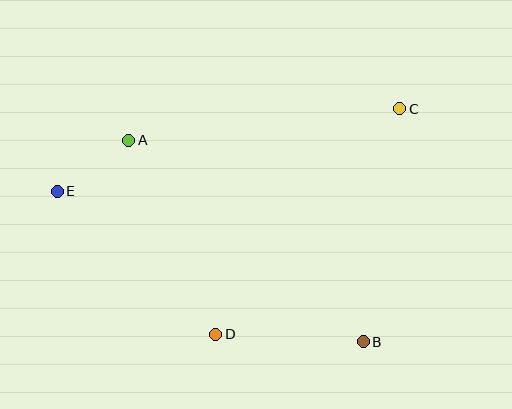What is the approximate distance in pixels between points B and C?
The distance between B and C is approximately 236 pixels.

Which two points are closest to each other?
Points A and E are closest to each other.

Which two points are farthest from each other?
Points C and E are farthest from each other.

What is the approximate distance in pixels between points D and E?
The distance between D and E is approximately 213 pixels.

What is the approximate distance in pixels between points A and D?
The distance between A and D is approximately 212 pixels.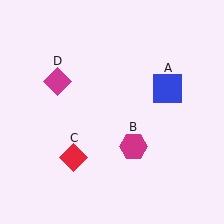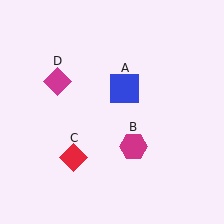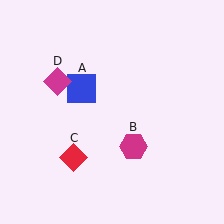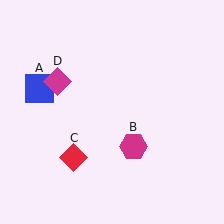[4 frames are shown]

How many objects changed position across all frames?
1 object changed position: blue square (object A).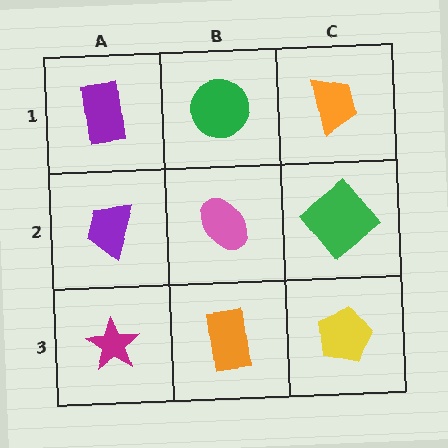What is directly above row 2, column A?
A purple rectangle.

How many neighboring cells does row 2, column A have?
3.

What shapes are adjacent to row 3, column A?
A purple trapezoid (row 2, column A), an orange rectangle (row 3, column B).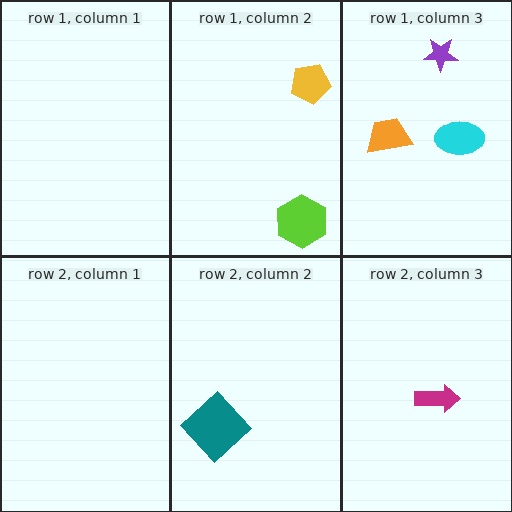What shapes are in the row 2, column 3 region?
The magenta arrow.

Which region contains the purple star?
The row 1, column 3 region.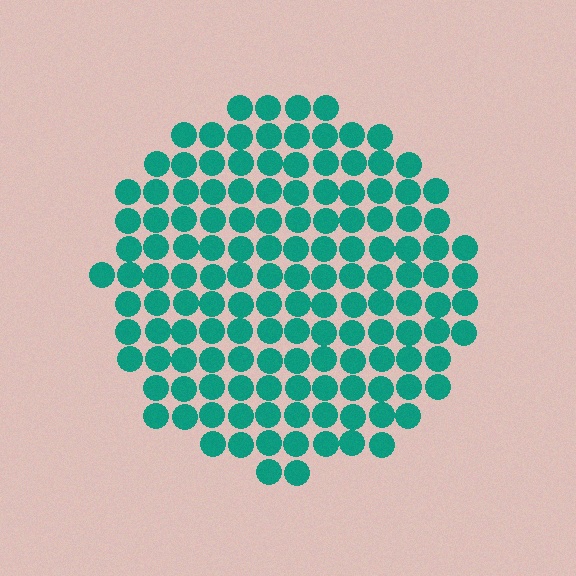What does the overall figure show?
The overall figure shows a circle.